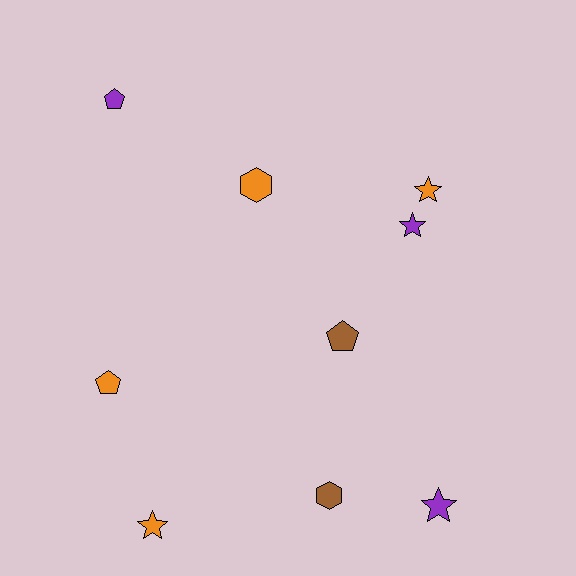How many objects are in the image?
There are 9 objects.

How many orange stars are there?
There are 2 orange stars.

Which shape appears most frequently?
Star, with 4 objects.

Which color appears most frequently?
Orange, with 4 objects.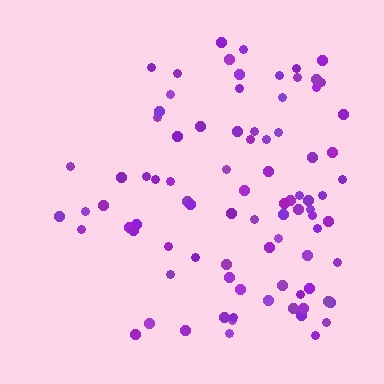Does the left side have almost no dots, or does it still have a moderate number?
Still a moderate number, just noticeably fewer than the right.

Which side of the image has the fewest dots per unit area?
The left.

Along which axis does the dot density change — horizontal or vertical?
Horizontal.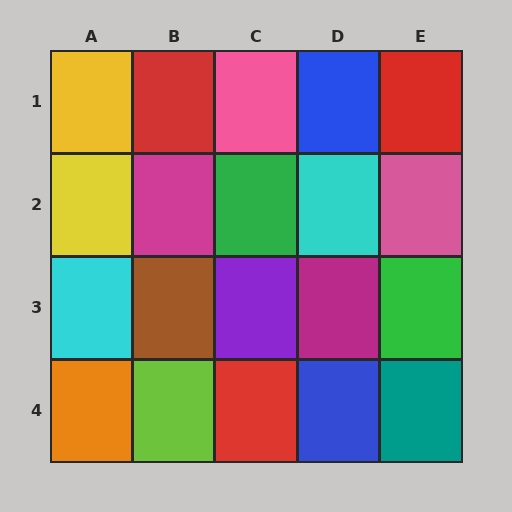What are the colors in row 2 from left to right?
Yellow, magenta, green, cyan, pink.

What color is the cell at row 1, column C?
Pink.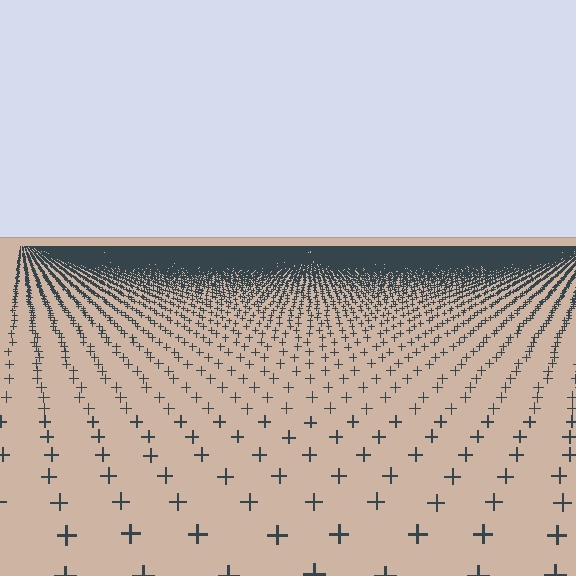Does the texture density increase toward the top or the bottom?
Density increases toward the top.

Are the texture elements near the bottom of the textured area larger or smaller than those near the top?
Larger. Near the bottom, elements are closer to the viewer and appear at a bigger on-screen size.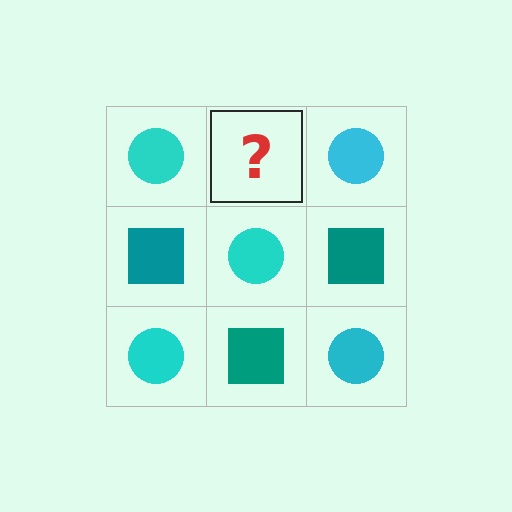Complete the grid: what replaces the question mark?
The question mark should be replaced with a teal square.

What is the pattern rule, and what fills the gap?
The rule is that it alternates cyan circle and teal square in a checkerboard pattern. The gap should be filled with a teal square.